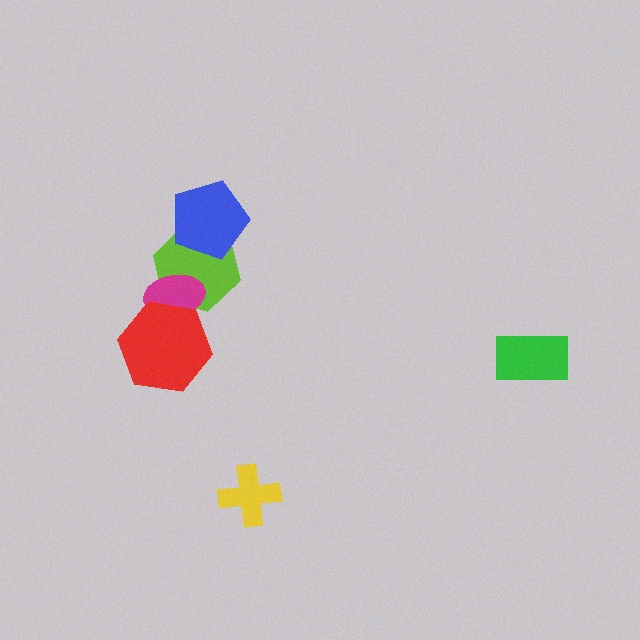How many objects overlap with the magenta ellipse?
2 objects overlap with the magenta ellipse.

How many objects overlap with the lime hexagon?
2 objects overlap with the lime hexagon.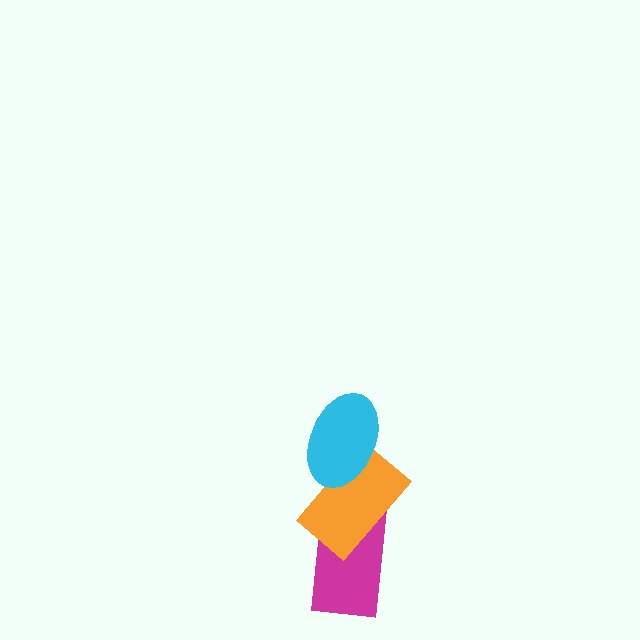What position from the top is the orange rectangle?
The orange rectangle is 2nd from the top.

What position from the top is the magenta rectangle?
The magenta rectangle is 3rd from the top.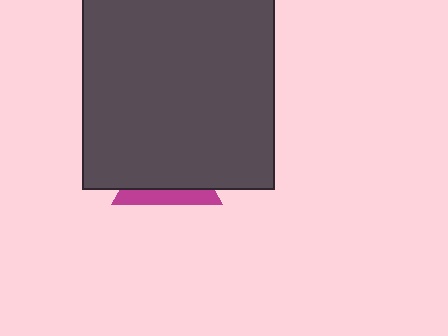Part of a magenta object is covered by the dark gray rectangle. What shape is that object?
It is a triangle.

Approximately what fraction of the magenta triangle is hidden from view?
Roughly 70% of the magenta triangle is hidden behind the dark gray rectangle.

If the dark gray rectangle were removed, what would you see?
You would see the complete magenta triangle.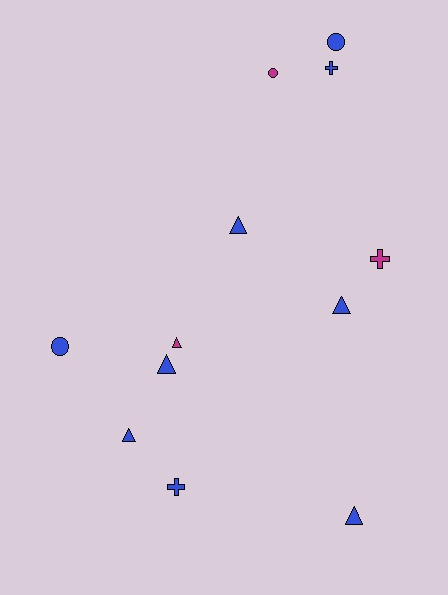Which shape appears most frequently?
Triangle, with 6 objects.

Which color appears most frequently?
Blue, with 9 objects.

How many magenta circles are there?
There is 1 magenta circle.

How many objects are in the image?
There are 12 objects.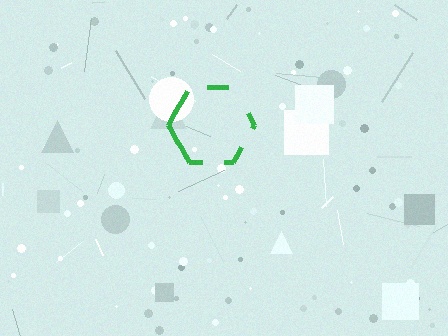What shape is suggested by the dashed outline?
The dashed outline suggests a hexagon.